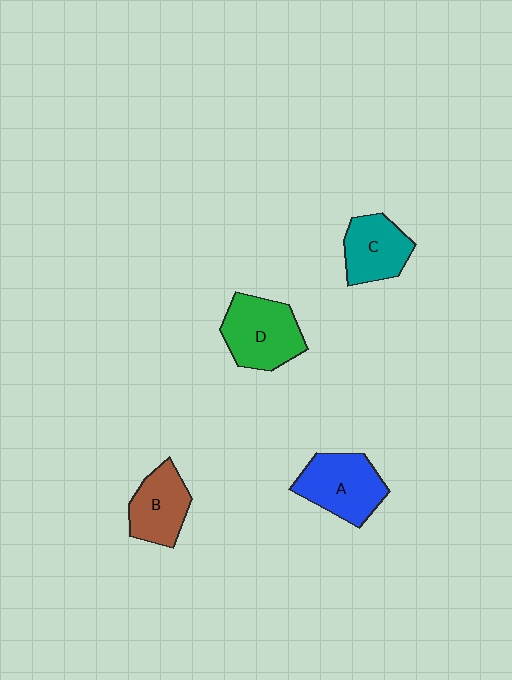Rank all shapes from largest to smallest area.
From largest to smallest: D (green), A (blue), C (teal), B (brown).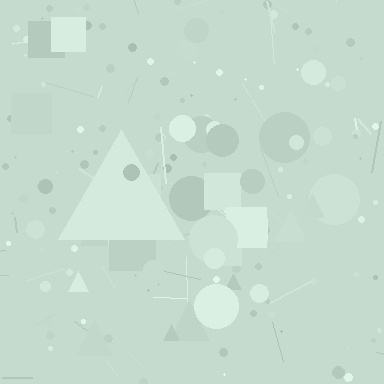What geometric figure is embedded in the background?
A triangle is embedded in the background.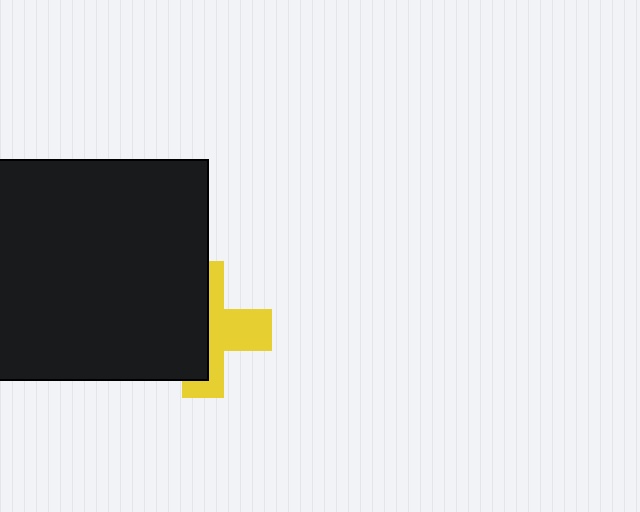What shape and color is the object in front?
The object in front is a black square.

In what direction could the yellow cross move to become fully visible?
The yellow cross could move right. That would shift it out from behind the black square entirely.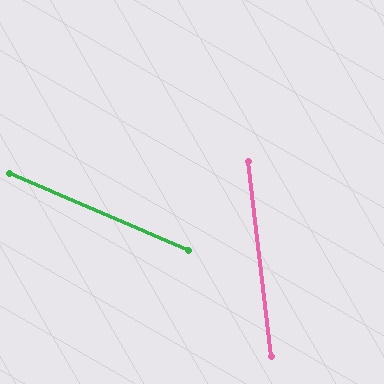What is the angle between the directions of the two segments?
Approximately 60 degrees.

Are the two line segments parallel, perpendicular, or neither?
Neither parallel nor perpendicular — they differ by about 60°.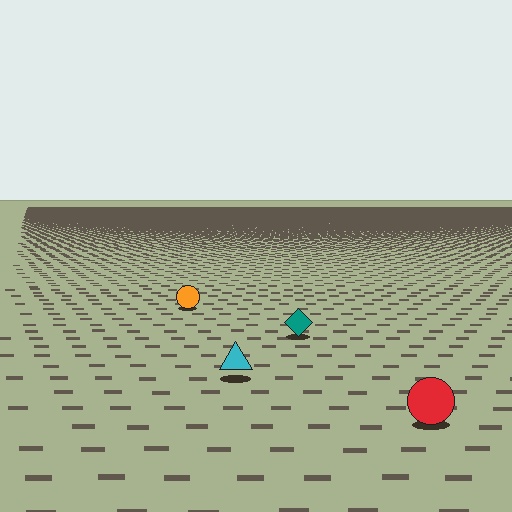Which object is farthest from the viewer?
The orange circle is farthest from the viewer. It appears smaller and the ground texture around it is denser.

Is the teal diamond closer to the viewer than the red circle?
No. The red circle is closer — you can tell from the texture gradient: the ground texture is coarser near it.